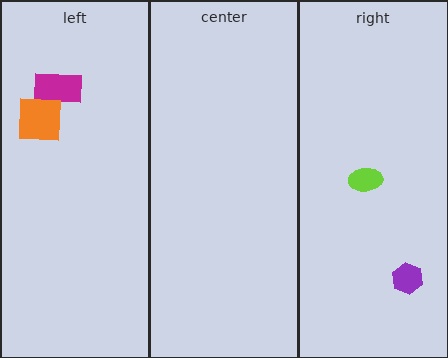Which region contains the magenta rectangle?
The left region.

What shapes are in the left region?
The magenta rectangle, the orange square.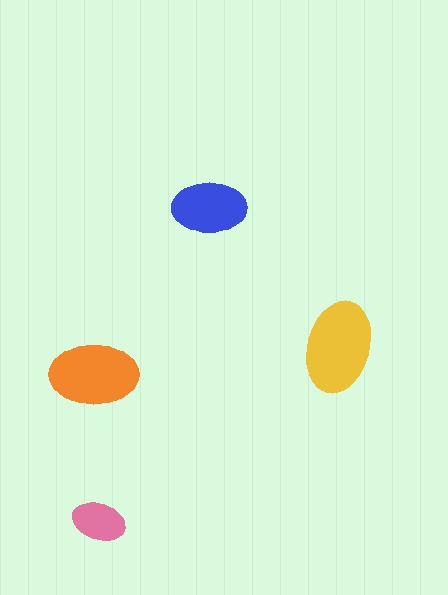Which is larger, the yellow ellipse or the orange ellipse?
The yellow one.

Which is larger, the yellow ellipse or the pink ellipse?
The yellow one.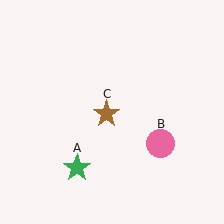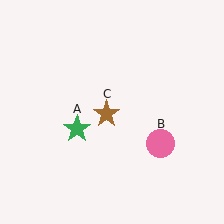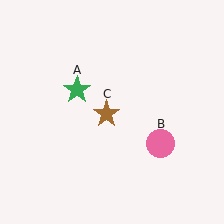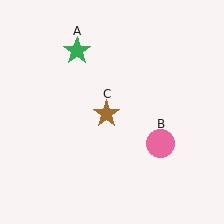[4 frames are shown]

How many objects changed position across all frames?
1 object changed position: green star (object A).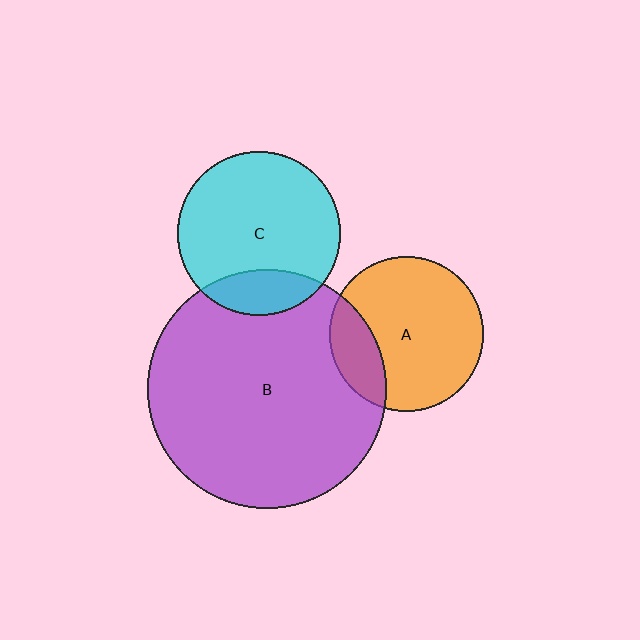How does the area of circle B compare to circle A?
Approximately 2.4 times.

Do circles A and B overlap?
Yes.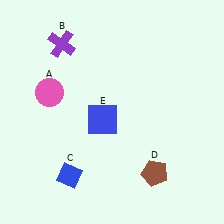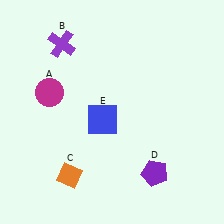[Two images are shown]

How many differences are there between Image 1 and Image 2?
There are 3 differences between the two images.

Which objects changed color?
A changed from pink to magenta. C changed from blue to orange. D changed from brown to purple.